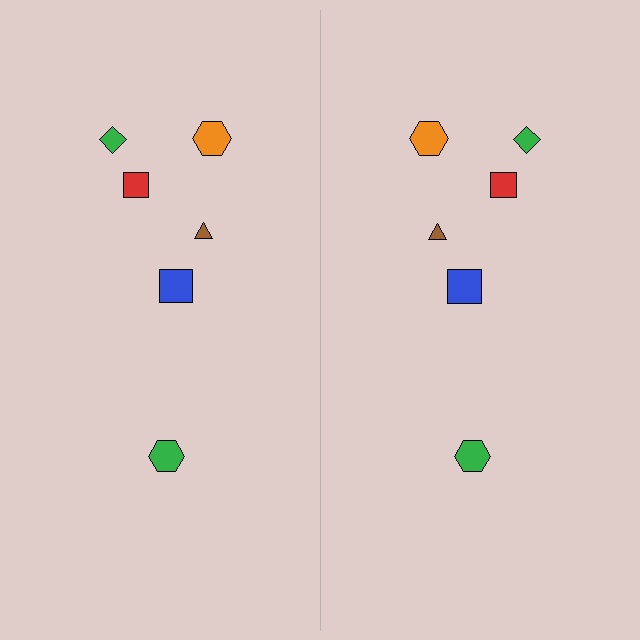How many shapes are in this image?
There are 12 shapes in this image.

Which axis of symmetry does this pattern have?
The pattern has a vertical axis of symmetry running through the center of the image.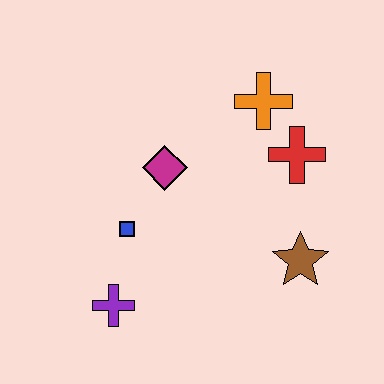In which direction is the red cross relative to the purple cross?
The red cross is to the right of the purple cross.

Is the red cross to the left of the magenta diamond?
No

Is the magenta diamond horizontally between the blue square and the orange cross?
Yes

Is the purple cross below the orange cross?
Yes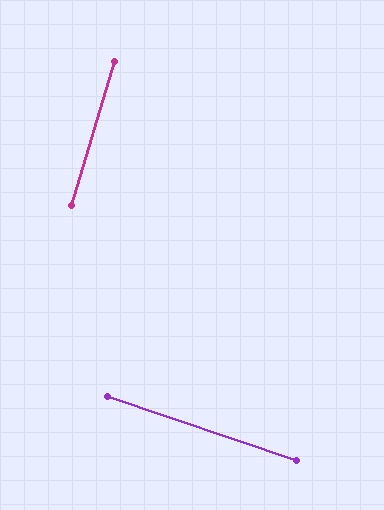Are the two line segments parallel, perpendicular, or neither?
Perpendicular — they meet at approximately 88°.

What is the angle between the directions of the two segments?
Approximately 88 degrees.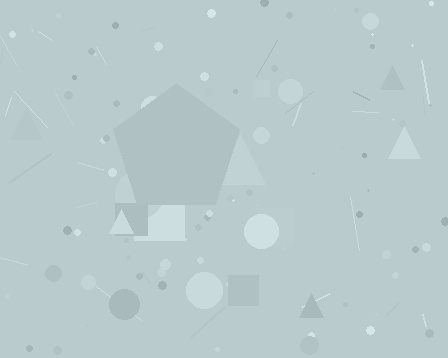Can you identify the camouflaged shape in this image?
The camouflaged shape is a pentagon.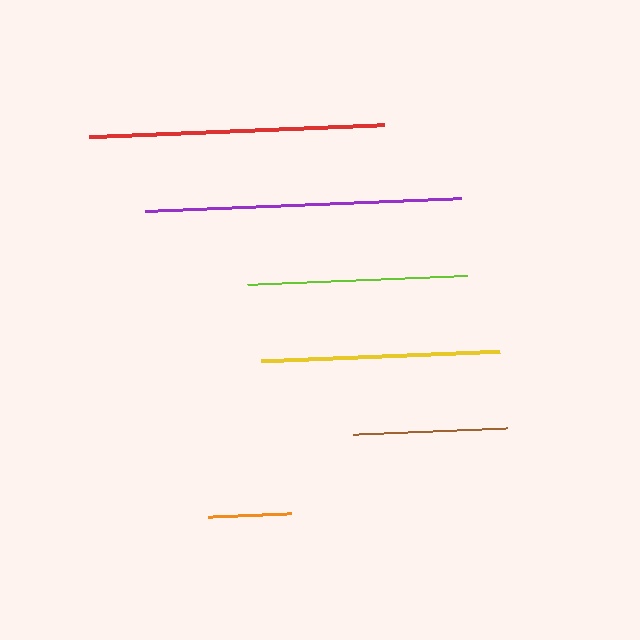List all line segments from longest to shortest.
From longest to shortest: purple, red, yellow, lime, brown, orange.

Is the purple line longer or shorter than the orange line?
The purple line is longer than the orange line.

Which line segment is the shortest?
The orange line is the shortest at approximately 83 pixels.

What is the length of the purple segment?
The purple segment is approximately 316 pixels long.